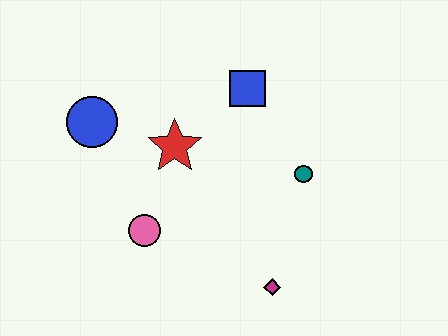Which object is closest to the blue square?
The red star is closest to the blue square.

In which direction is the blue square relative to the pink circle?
The blue square is above the pink circle.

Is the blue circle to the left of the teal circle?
Yes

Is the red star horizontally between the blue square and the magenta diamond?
No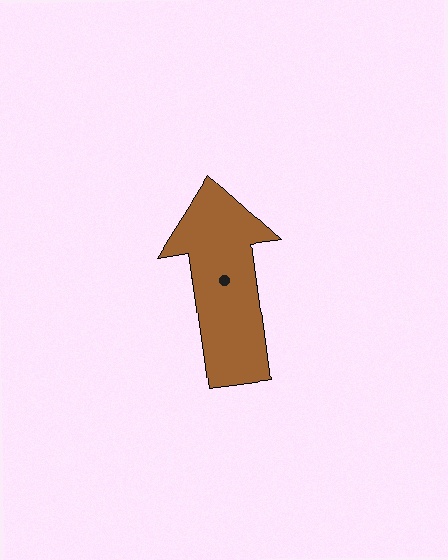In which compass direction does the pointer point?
North.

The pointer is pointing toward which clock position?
Roughly 12 o'clock.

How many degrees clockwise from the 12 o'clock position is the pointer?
Approximately 352 degrees.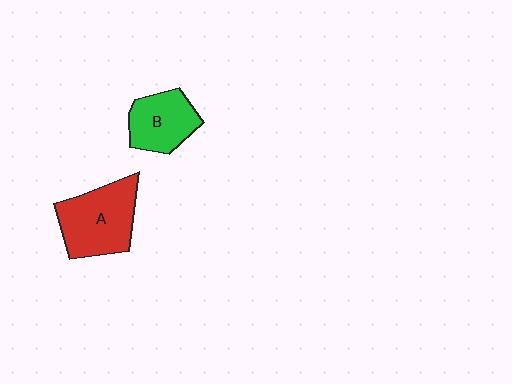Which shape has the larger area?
Shape A (red).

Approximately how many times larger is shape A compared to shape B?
Approximately 1.4 times.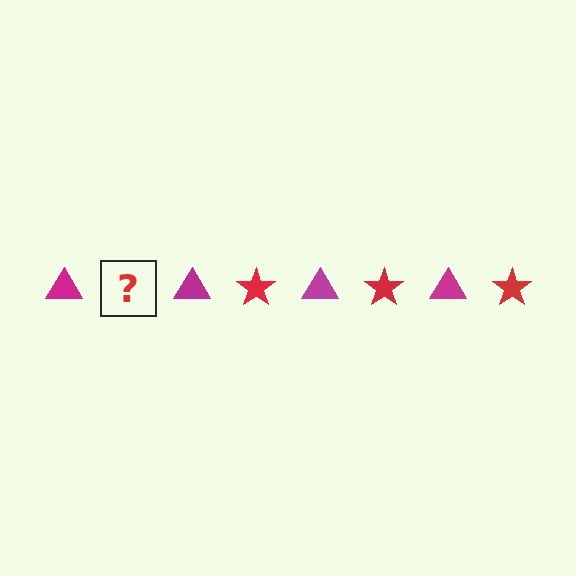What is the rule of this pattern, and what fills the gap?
The rule is that the pattern alternates between magenta triangle and red star. The gap should be filled with a red star.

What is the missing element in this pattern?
The missing element is a red star.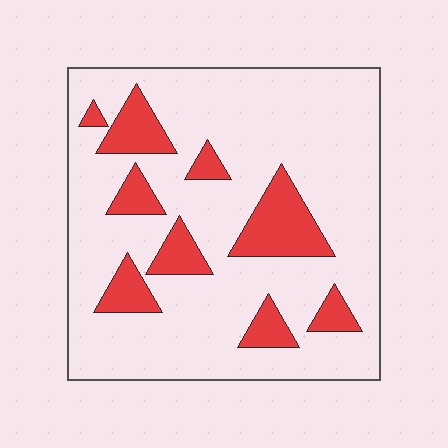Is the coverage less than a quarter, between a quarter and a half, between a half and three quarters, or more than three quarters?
Less than a quarter.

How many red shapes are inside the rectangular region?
9.